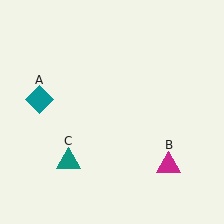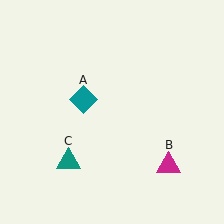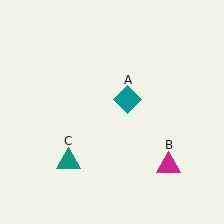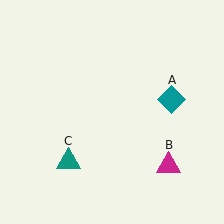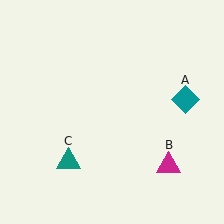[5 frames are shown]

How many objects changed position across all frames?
1 object changed position: teal diamond (object A).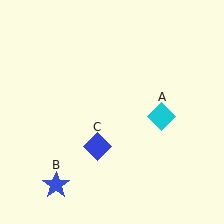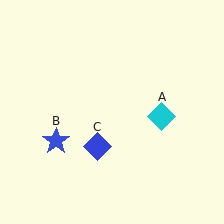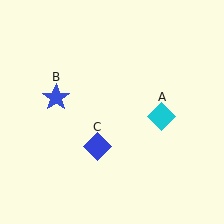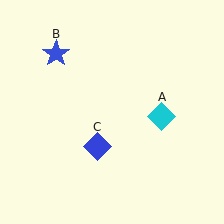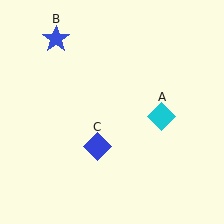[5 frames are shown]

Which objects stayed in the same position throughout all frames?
Cyan diamond (object A) and blue diamond (object C) remained stationary.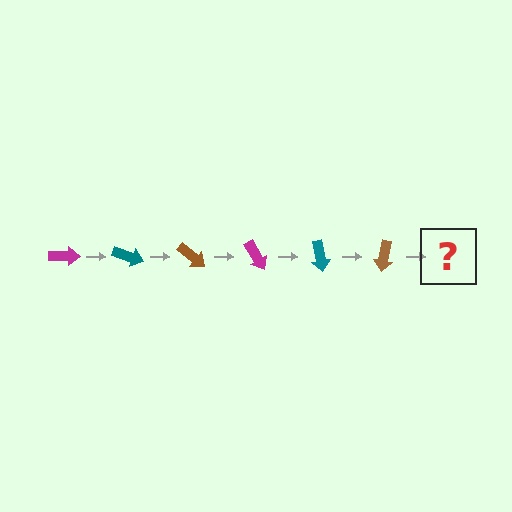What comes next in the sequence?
The next element should be a magenta arrow, rotated 120 degrees from the start.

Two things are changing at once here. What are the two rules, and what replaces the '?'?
The two rules are that it rotates 20 degrees each step and the color cycles through magenta, teal, and brown. The '?' should be a magenta arrow, rotated 120 degrees from the start.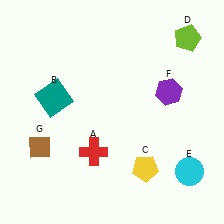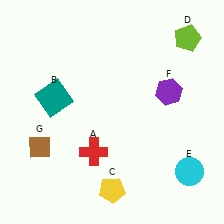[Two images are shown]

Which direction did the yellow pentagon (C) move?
The yellow pentagon (C) moved left.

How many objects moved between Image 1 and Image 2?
1 object moved between the two images.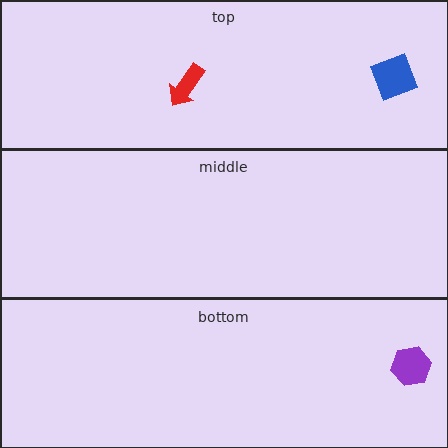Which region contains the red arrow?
The top region.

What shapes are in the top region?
The red arrow, the blue square.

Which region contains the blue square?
The top region.